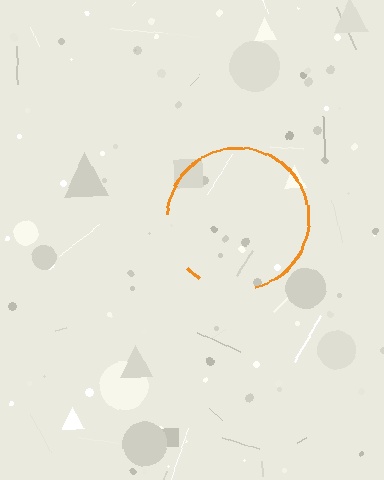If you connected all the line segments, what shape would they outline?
They would outline a circle.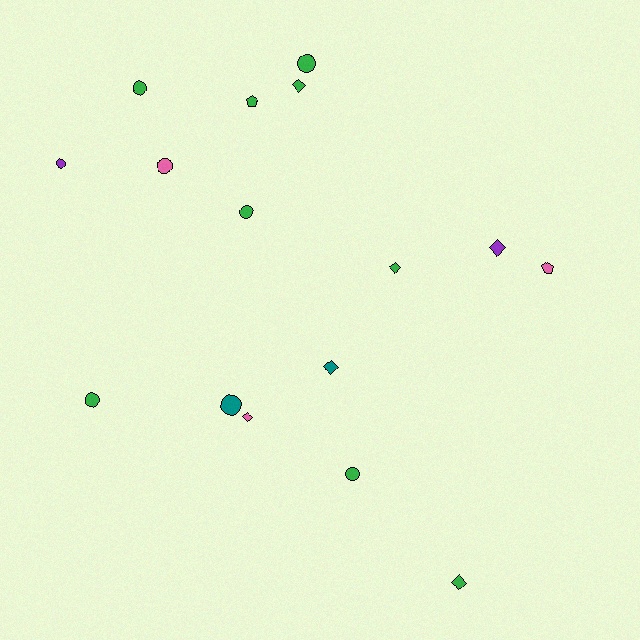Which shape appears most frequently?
Circle, with 8 objects.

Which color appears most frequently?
Green, with 9 objects.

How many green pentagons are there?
There is 1 green pentagon.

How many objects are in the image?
There are 16 objects.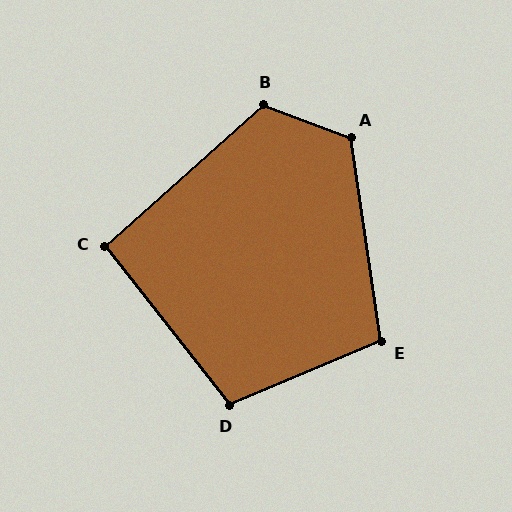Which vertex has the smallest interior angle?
C, at approximately 94 degrees.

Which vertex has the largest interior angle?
A, at approximately 119 degrees.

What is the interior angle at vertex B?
Approximately 117 degrees (obtuse).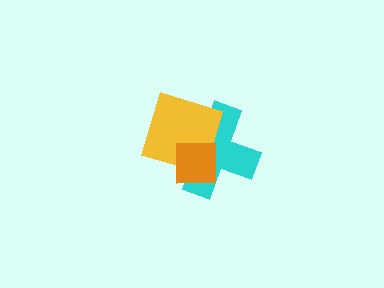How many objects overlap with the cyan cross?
2 objects overlap with the cyan cross.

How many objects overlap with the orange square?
2 objects overlap with the orange square.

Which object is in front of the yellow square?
The orange square is in front of the yellow square.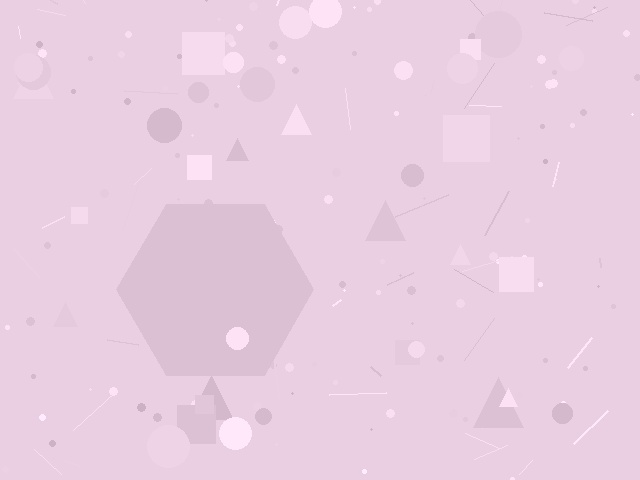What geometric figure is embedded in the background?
A hexagon is embedded in the background.